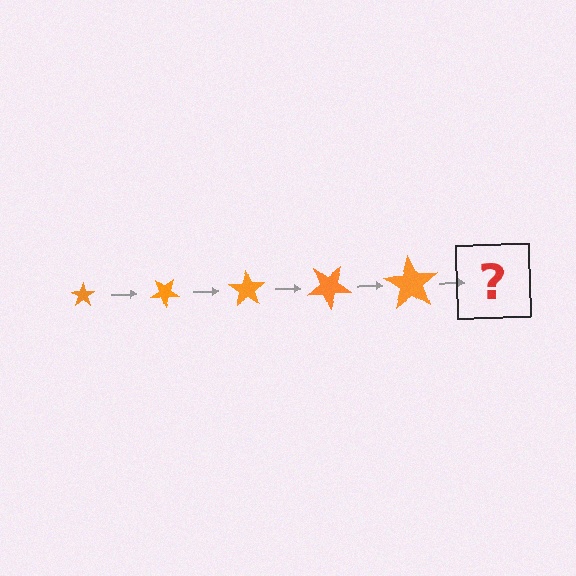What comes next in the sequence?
The next element should be a star, larger than the previous one and rotated 175 degrees from the start.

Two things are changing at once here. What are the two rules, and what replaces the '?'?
The two rules are that the star grows larger each step and it rotates 35 degrees each step. The '?' should be a star, larger than the previous one and rotated 175 degrees from the start.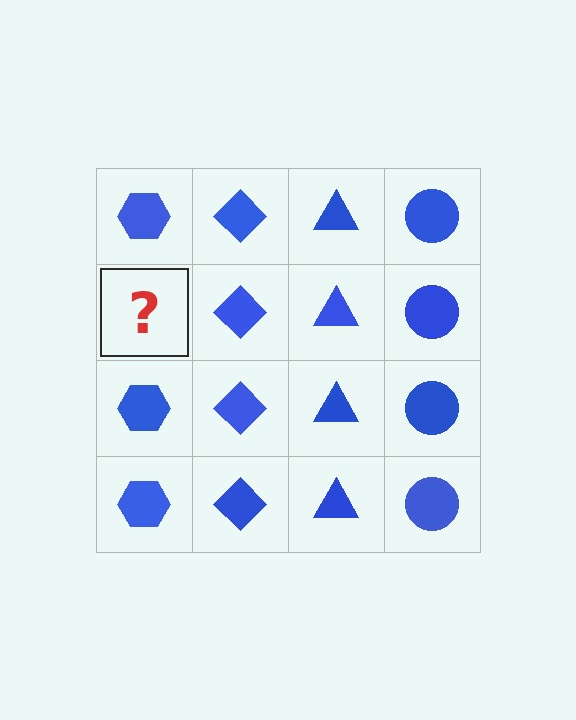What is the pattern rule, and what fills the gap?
The rule is that each column has a consistent shape. The gap should be filled with a blue hexagon.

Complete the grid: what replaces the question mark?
The question mark should be replaced with a blue hexagon.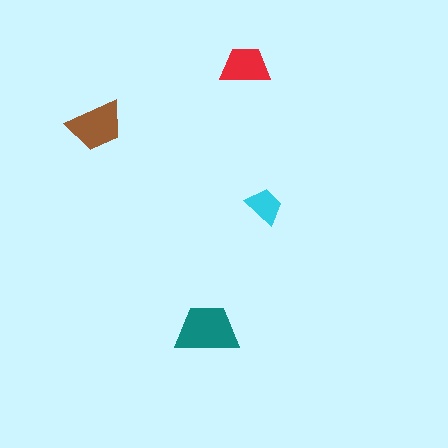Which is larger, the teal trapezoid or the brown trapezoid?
The teal one.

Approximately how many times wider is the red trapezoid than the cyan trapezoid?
About 1.5 times wider.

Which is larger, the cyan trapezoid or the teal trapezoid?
The teal one.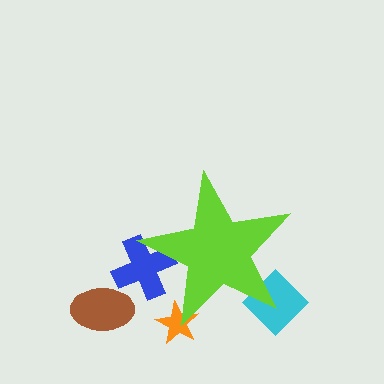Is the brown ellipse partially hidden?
No, the brown ellipse is fully visible.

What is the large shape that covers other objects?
A lime star.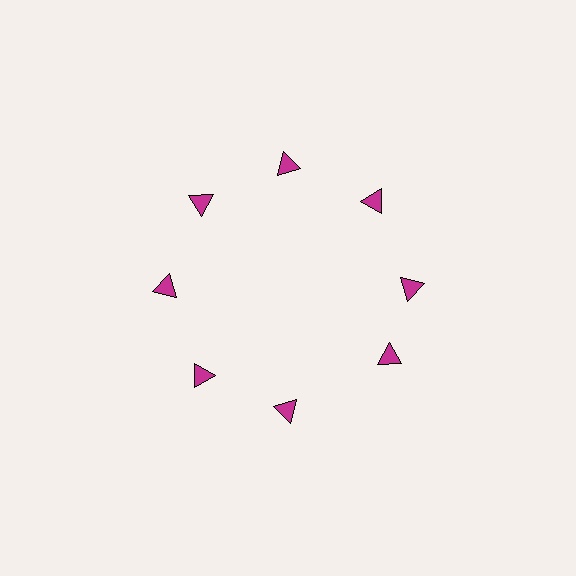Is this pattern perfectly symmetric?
No. The 8 magenta triangles are arranged in a ring, but one element near the 4 o'clock position is rotated out of alignment along the ring, breaking the 8-fold rotational symmetry.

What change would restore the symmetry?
The symmetry would be restored by rotating it back into even spacing with its neighbors so that all 8 triangles sit at equal angles and equal distance from the center.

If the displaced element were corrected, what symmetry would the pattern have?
It would have 8-fold rotational symmetry — the pattern would map onto itself every 45 degrees.